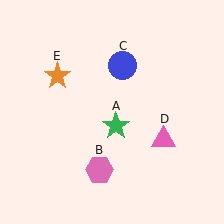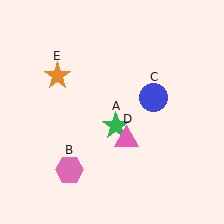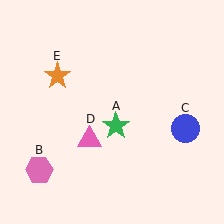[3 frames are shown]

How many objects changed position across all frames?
3 objects changed position: pink hexagon (object B), blue circle (object C), pink triangle (object D).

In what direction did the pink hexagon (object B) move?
The pink hexagon (object B) moved left.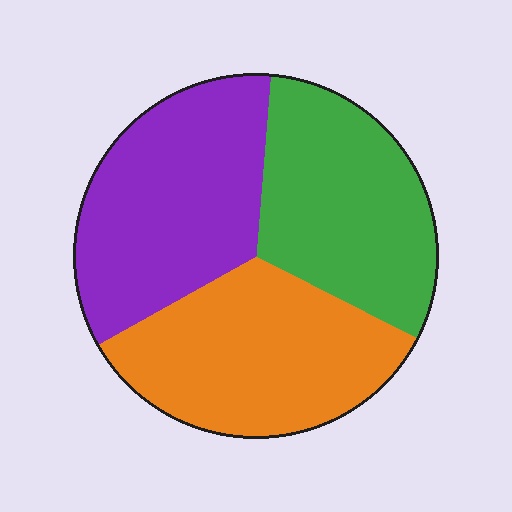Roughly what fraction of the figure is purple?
Purple takes up between a quarter and a half of the figure.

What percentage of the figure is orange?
Orange covers about 35% of the figure.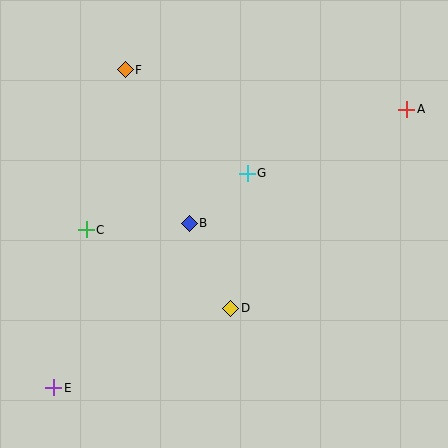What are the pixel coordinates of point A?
Point A is at (407, 109).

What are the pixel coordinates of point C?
Point C is at (86, 230).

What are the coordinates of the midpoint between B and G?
The midpoint between B and G is at (218, 198).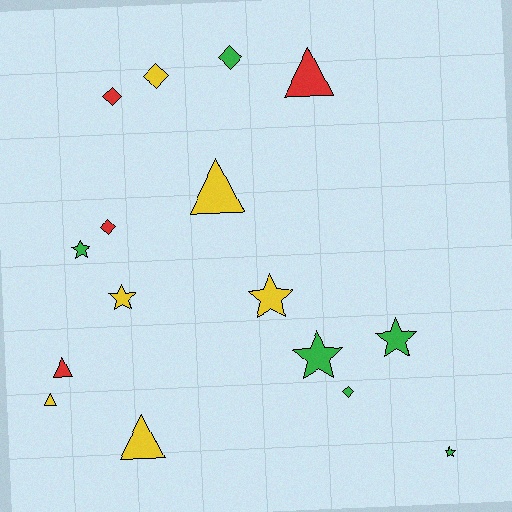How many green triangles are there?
There are no green triangles.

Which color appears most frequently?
Yellow, with 6 objects.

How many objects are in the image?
There are 16 objects.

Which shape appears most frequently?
Star, with 6 objects.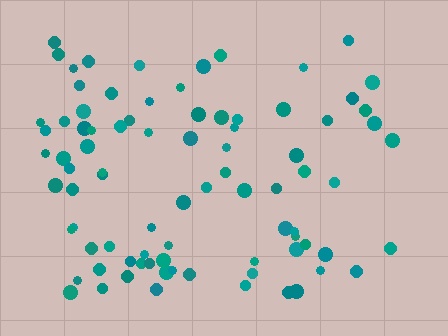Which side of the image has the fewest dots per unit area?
The right.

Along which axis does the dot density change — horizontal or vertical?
Horizontal.